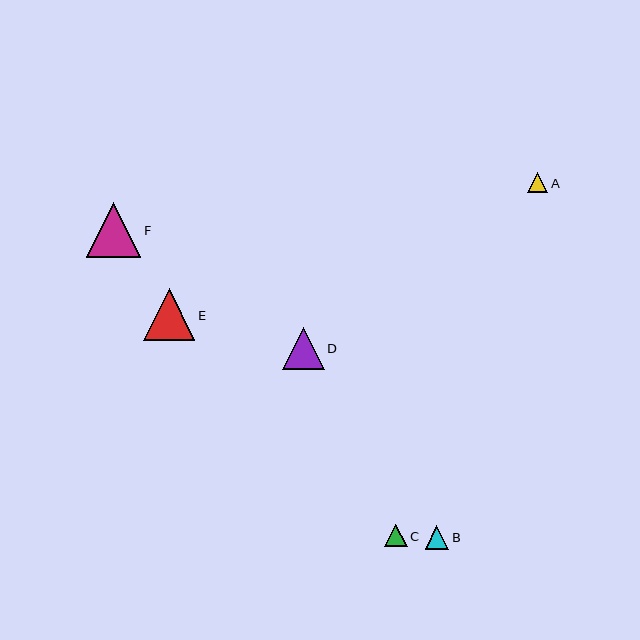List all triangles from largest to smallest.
From largest to smallest: F, E, D, B, C, A.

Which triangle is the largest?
Triangle F is the largest with a size of approximately 55 pixels.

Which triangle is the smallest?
Triangle A is the smallest with a size of approximately 21 pixels.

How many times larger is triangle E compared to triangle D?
Triangle E is approximately 1.2 times the size of triangle D.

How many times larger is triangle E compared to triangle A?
Triangle E is approximately 2.5 times the size of triangle A.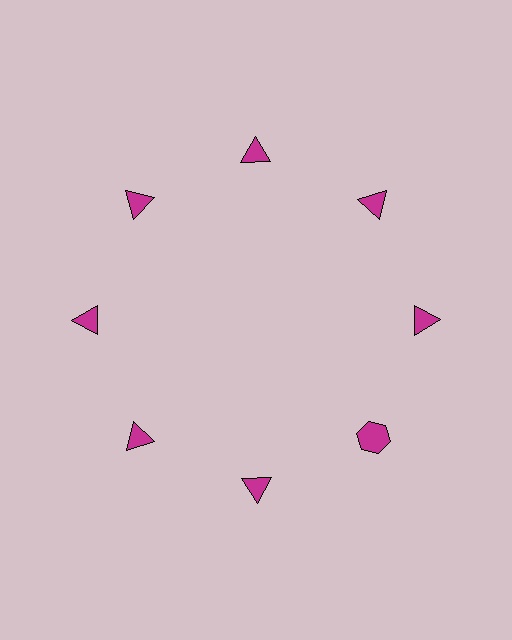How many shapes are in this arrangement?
There are 8 shapes arranged in a ring pattern.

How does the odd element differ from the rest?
It has a different shape: hexagon instead of triangle.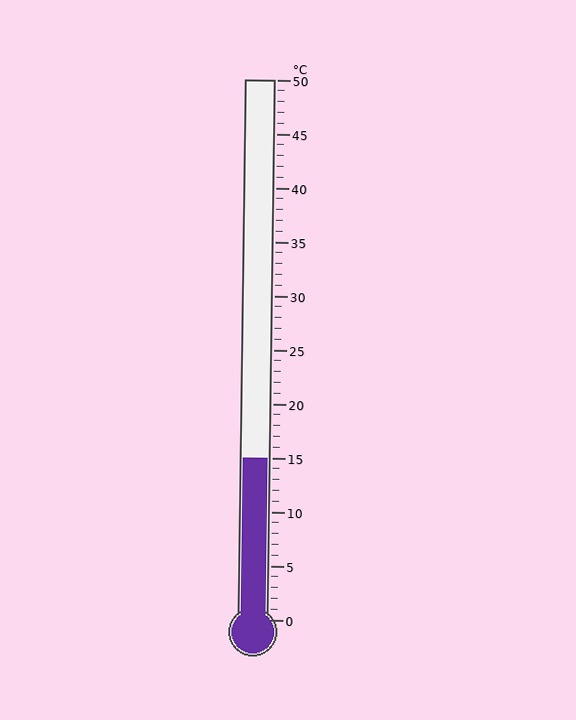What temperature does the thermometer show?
The thermometer shows approximately 15°C.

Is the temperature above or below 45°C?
The temperature is below 45°C.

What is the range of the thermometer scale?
The thermometer scale ranges from 0°C to 50°C.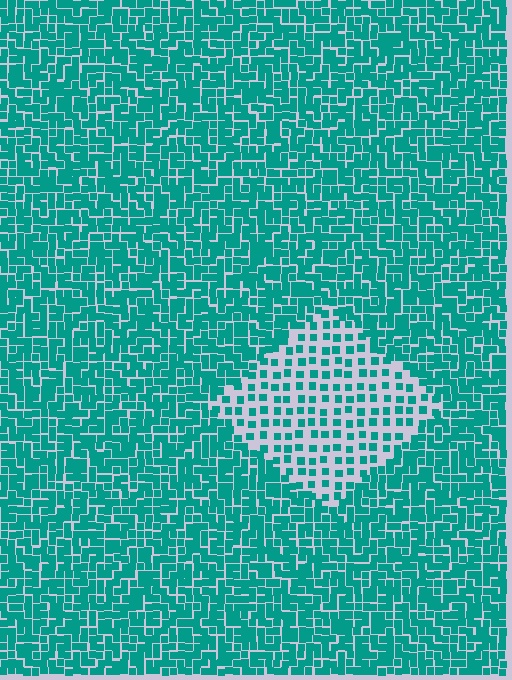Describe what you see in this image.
The image contains small teal elements arranged at two different densities. A diamond-shaped region is visible where the elements are less densely packed than the surrounding area.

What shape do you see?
I see a diamond.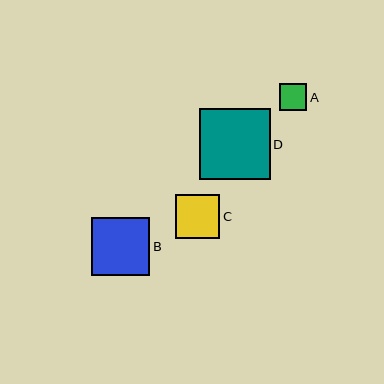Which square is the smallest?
Square A is the smallest with a size of approximately 27 pixels.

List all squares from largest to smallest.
From largest to smallest: D, B, C, A.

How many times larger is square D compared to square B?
Square D is approximately 1.2 times the size of square B.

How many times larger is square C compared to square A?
Square C is approximately 1.6 times the size of square A.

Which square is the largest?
Square D is the largest with a size of approximately 71 pixels.